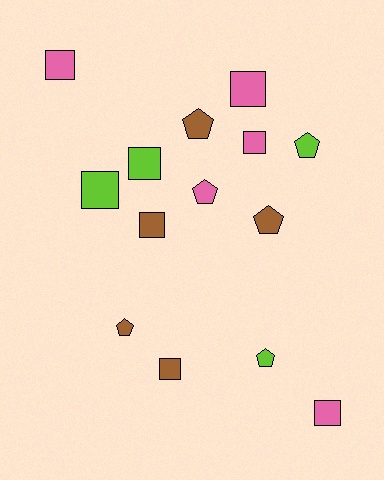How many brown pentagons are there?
There are 3 brown pentagons.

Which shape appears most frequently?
Square, with 8 objects.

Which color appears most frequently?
Pink, with 5 objects.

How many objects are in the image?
There are 14 objects.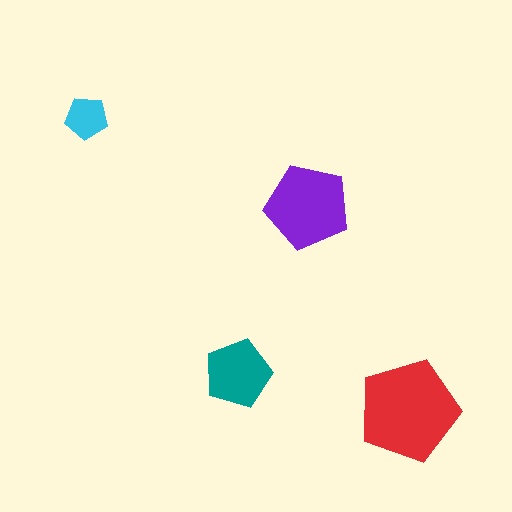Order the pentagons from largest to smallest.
the red one, the purple one, the teal one, the cyan one.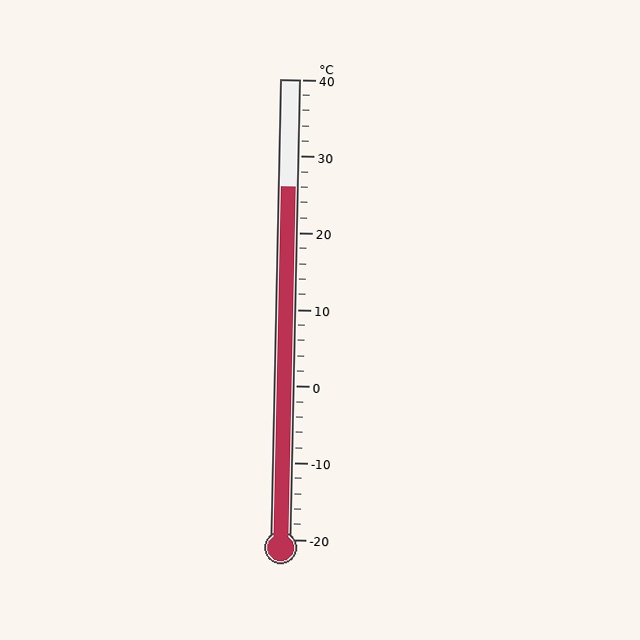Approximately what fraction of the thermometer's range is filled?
The thermometer is filled to approximately 75% of its range.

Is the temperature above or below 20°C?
The temperature is above 20°C.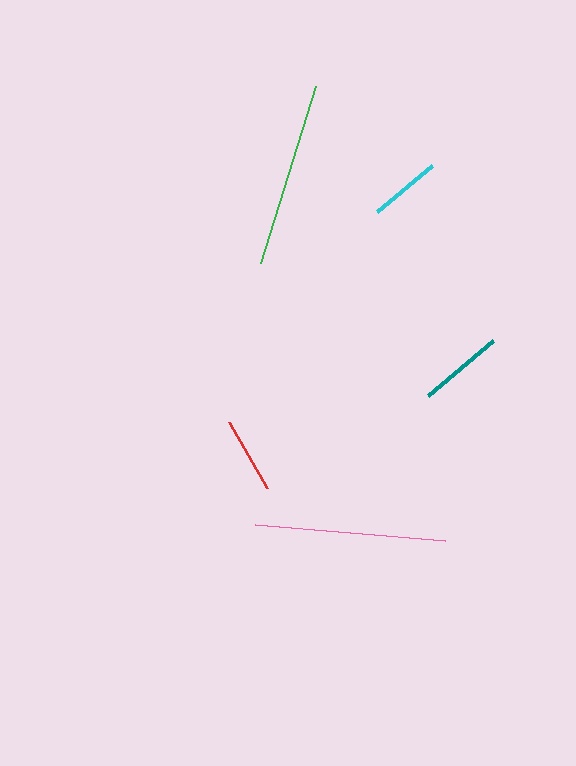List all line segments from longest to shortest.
From longest to shortest: pink, green, teal, red, cyan.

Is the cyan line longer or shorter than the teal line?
The teal line is longer than the cyan line.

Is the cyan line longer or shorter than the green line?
The green line is longer than the cyan line.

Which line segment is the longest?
The pink line is the longest at approximately 191 pixels.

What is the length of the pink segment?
The pink segment is approximately 191 pixels long.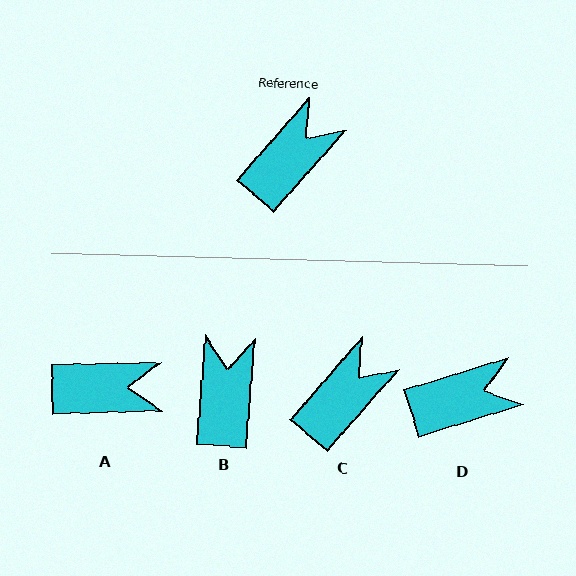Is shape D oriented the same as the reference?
No, it is off by about 32 degrees.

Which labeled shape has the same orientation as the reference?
C.